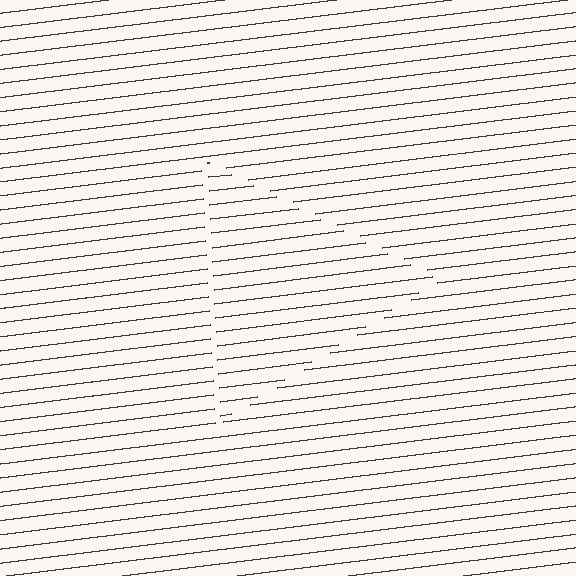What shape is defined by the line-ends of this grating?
An illusory triangle. The interior of the shape contains the same grating, shifted by half a period — the contour is defined by the phase discontinuity where line-ends from the inner and outer gratings abut.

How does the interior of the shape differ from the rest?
The interior of the shape contains the same grating, shifted by half a period — the contour is defined by the phase discontinuity where line-ends from the inner and outer gratings abut.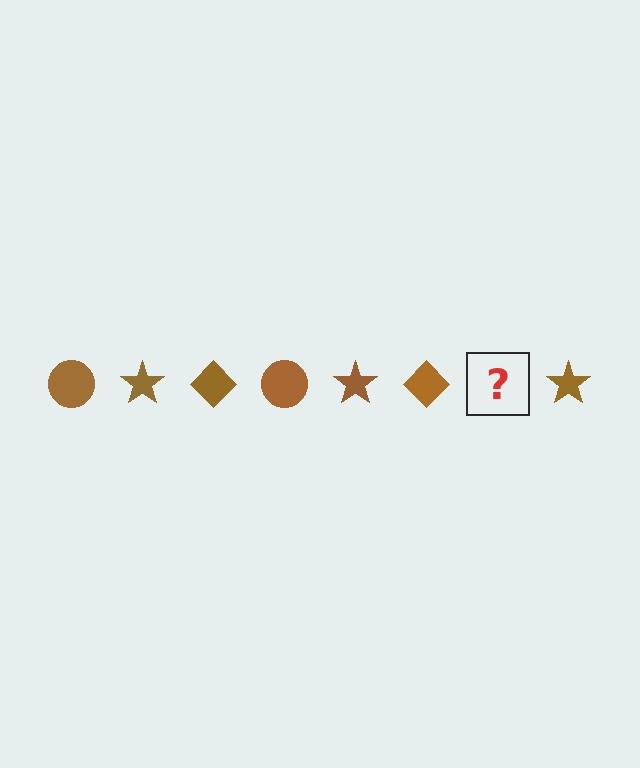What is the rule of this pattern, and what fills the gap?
The rule is that the pattern cycles through circle, star, diamond shapes in brown. The gap should be filled with a brown circle.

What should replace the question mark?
The question mark should be replaced with a brown circle.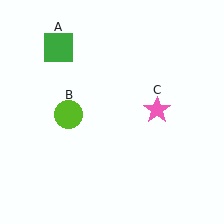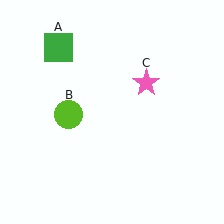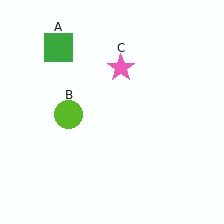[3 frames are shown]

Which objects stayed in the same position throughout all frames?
Green square (object A) and lime circle (object B) remained stationary.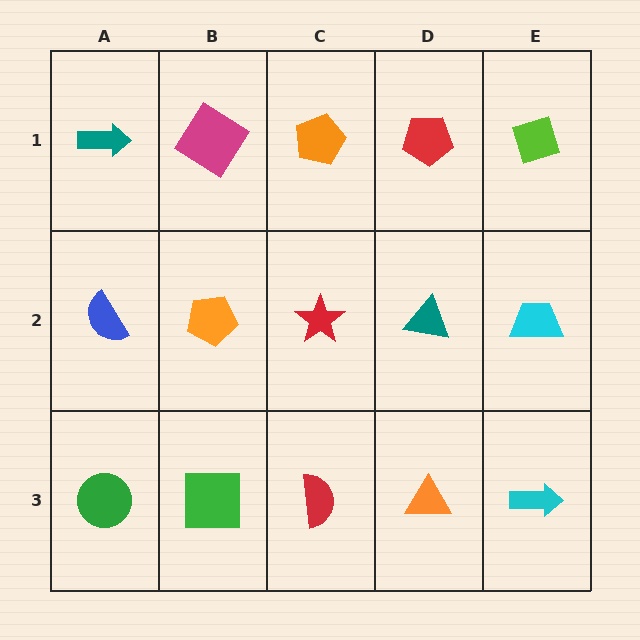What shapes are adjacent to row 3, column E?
A cyan trapezoid (row 2, column E), an orange triangle (row 3, column D).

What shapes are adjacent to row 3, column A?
A blue semicircle (row 2, column A), a green square (row 3, column B).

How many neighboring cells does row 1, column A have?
2.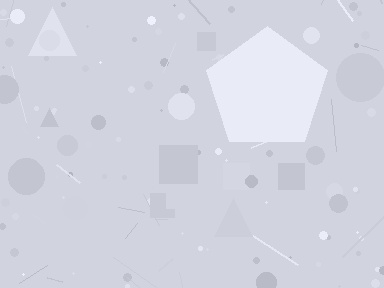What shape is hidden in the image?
A pentagon is hidden in the image.